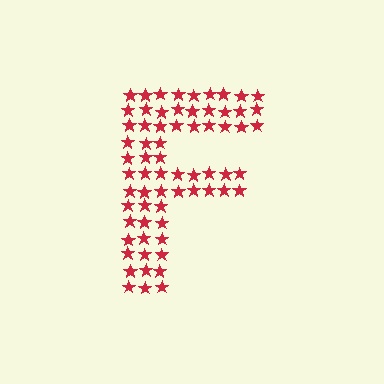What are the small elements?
The small elements are stars.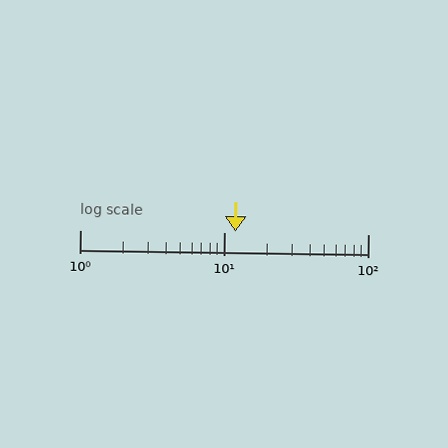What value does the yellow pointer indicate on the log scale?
The pointer indicates approximately 12.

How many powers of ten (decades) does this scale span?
The scale spans 2 decades, from 1 to 100.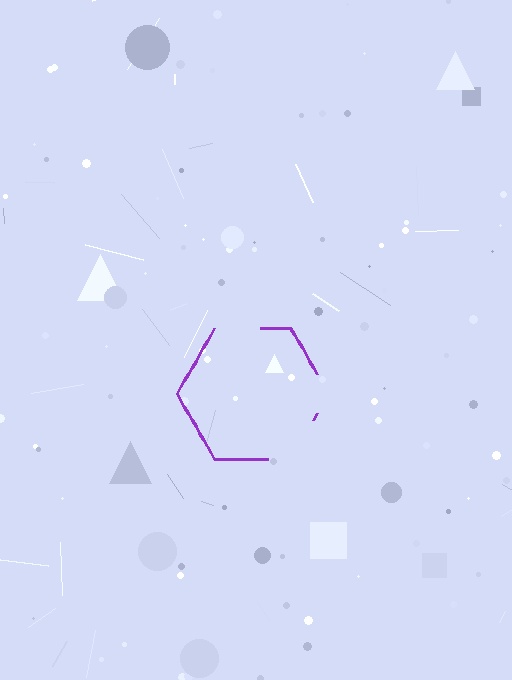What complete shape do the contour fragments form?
The contour fragments form a hexagon.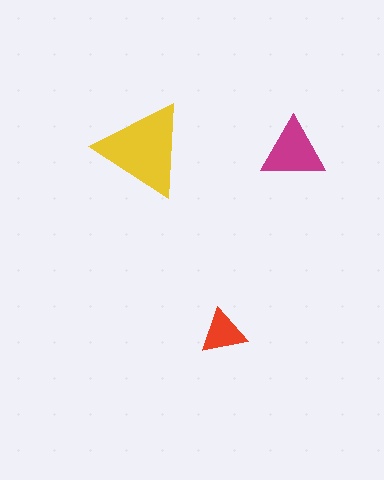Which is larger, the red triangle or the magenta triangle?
The magenta one.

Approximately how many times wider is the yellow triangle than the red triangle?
About 2 times wider.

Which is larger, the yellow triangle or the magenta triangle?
The yellow one.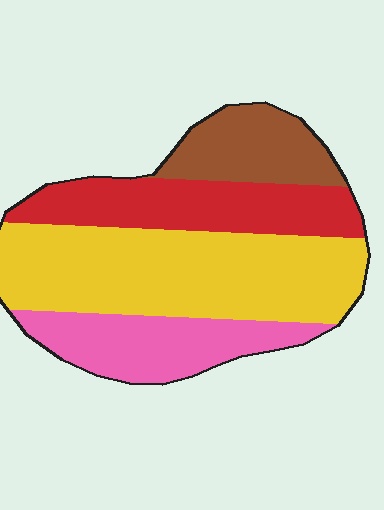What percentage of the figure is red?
Red covers around 25% of the figure.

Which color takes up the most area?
Yellow, at roughly 45%.